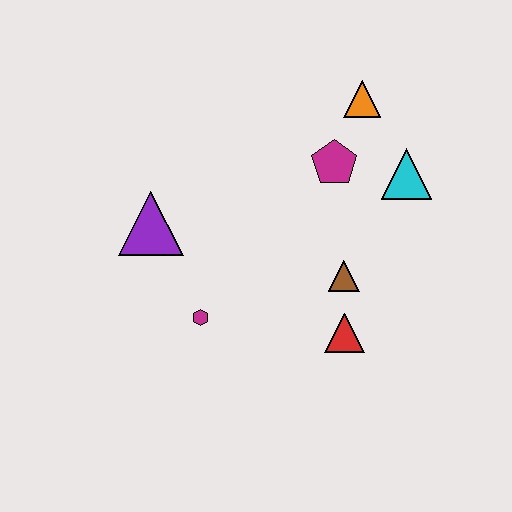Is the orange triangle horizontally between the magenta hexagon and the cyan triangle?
Yes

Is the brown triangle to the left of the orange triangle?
Yes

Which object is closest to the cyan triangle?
The magenta pentagon is closest to the cyan triangle.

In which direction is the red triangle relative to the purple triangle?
The red triangle is to the right of the purple triangle.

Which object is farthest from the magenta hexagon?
The orange triangle is farthest from the magenta hexagon.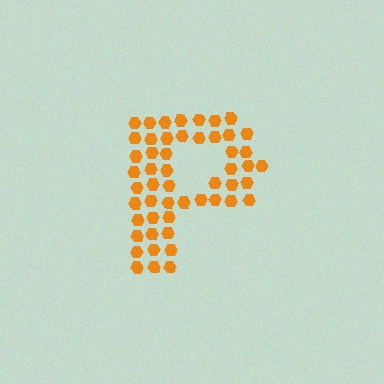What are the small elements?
The small elements are hexagons.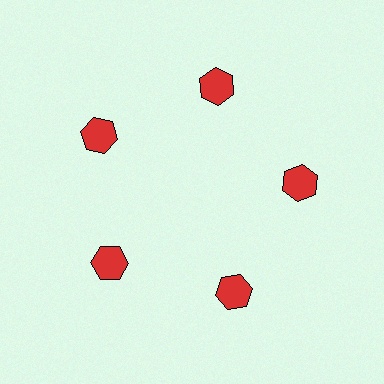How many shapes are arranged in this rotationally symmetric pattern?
There are 5 shapes, arranged in 5 groups of 1.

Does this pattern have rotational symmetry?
Yes, this pattern has 5-fold rotational symmetry. It looks the same after rotating 72 degrees around the center.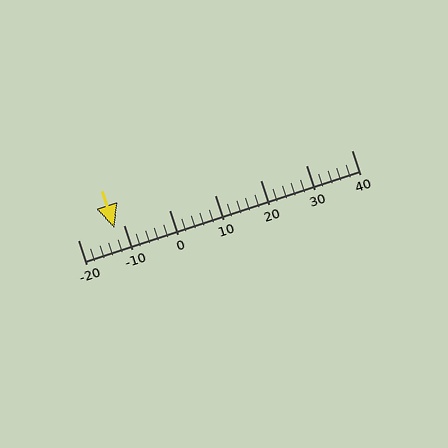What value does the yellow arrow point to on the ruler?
The yellow arrow points to approximately -12.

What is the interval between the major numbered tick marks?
The major tick marks are spaced 10 units apart.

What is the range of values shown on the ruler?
The ruler shows values from -20 to 40.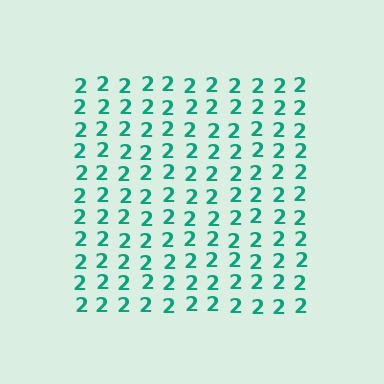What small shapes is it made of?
It is made of small digit 2's.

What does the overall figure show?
The overall figure shows a square.